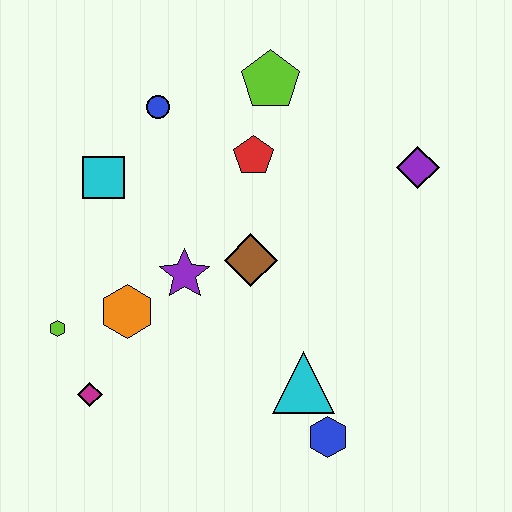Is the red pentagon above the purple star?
Yes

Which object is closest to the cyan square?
The blue circle is closest to the cyan square.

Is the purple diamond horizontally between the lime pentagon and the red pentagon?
No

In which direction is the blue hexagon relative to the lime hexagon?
The blue hexagon is to the right of the lime hexagon.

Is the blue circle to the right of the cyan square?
Yes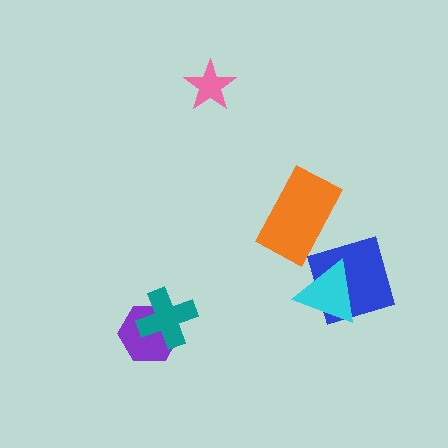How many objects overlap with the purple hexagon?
1 object overlaps with the purple hexagon.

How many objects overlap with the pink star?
0 objects overlap with the pink star.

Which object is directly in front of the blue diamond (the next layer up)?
The cyan triangle is directly in front of the blue diamond.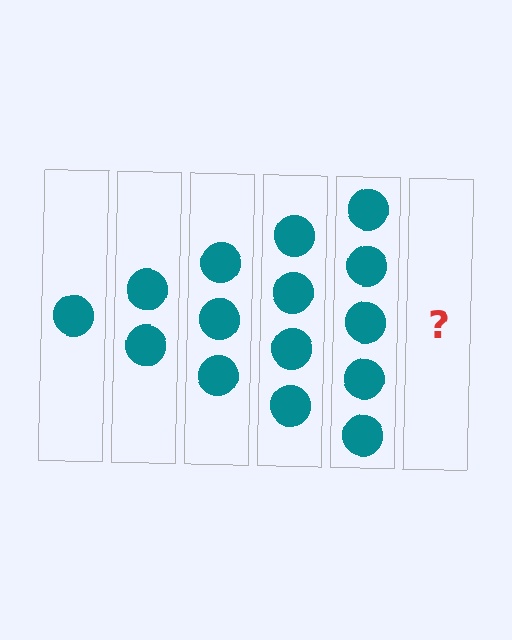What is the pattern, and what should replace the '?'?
The pattern is that each step adds one more circle. The '?' should be 6 circles.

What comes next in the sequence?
The next element should be 6 circles.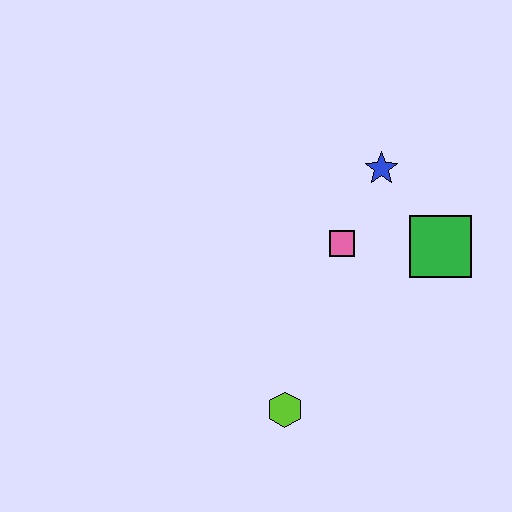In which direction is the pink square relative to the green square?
The pink square is to the left of the green square.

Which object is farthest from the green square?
The lime hexagon is farthest from the green square.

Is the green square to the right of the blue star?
Yes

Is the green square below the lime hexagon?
No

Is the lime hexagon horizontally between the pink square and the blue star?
No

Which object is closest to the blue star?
The pink square is closest to the blue star.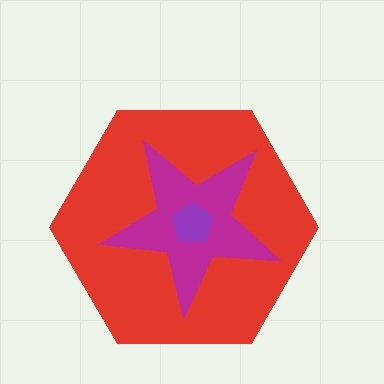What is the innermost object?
The purple pentagon.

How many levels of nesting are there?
3.